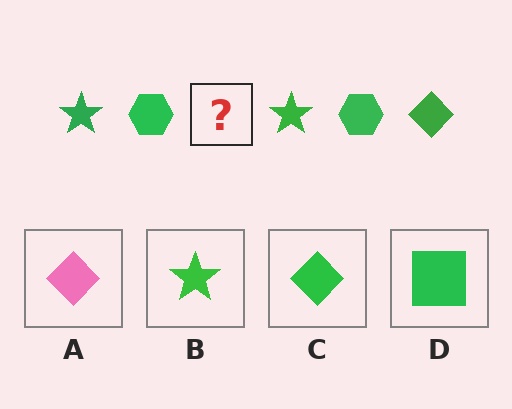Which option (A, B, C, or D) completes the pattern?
C.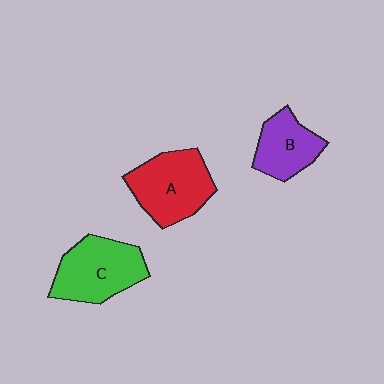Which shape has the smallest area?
Shape B (purple).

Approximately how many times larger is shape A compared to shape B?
Approximately 1.4 times.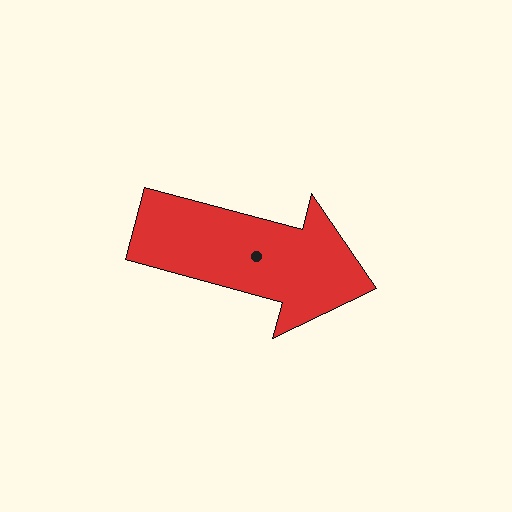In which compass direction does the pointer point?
East.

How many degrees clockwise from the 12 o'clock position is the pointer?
Approximately 105 degrees.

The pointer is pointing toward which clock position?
Roughly 4 o'clock.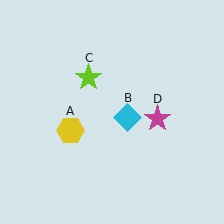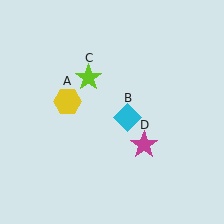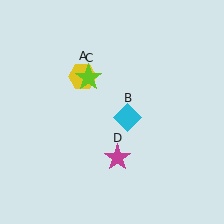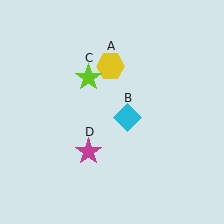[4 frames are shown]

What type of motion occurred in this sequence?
The yellow hexagon (object A), magenta star (object D) rotated clockwise around the center of the scene.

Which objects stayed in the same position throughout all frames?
Cyan diamond (object B) and lime star (object C) remained stationary.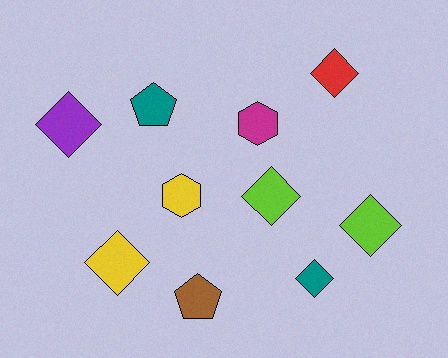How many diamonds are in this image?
There are 6 diamonds.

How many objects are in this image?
There are 10 objects.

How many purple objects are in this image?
There is 1 purple object.